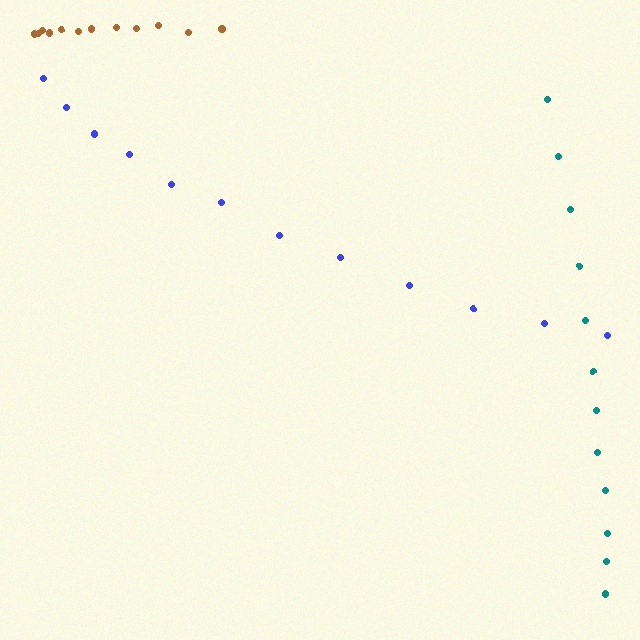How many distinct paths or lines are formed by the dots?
There are 3 distinct paths.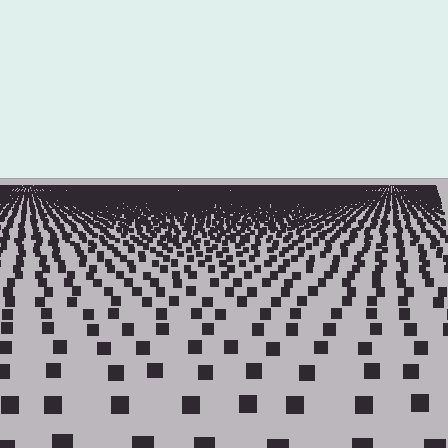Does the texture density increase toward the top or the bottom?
Density increases toward the top.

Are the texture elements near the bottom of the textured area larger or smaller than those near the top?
Larger. Near the bottom, elements are closer to the viewer and appear at a bigger on-screen size.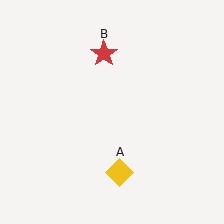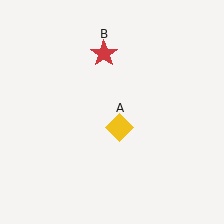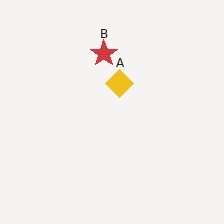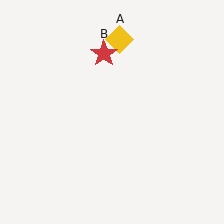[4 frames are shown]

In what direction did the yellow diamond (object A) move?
The yellow diamond (object A) moved up.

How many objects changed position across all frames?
1 object changed position: yellow diamond (object A).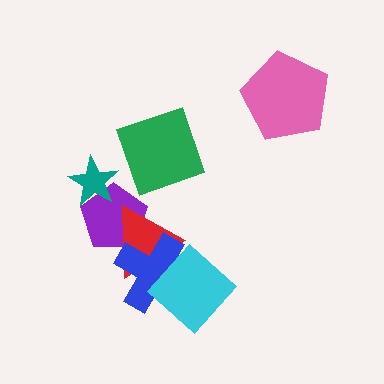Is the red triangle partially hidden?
Yes, it is partially covered by another shape.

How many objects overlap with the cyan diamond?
2 objects overlap with the cyan diamond.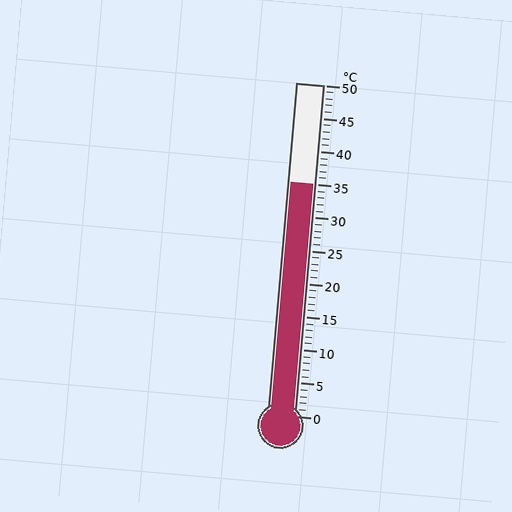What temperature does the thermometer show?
The thermometer shows approximately 35°C.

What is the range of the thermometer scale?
The thermometer scale ranges from 0°C to 50°C.